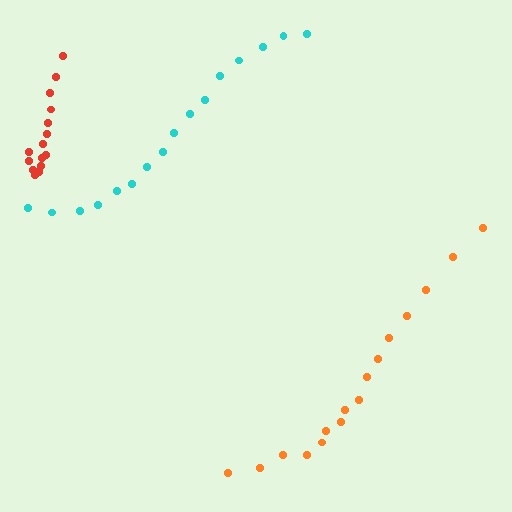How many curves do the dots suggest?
There are 3 distinct paths.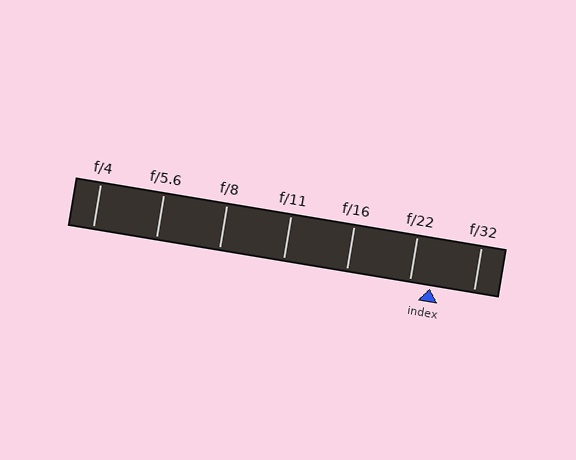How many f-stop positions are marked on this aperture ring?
There are 7 f-stop positions marked.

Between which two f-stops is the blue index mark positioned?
The index mark is between f/22 and f/32.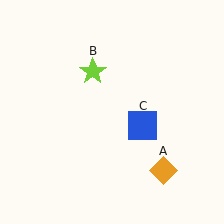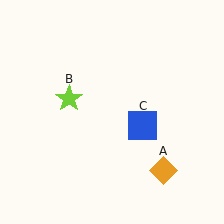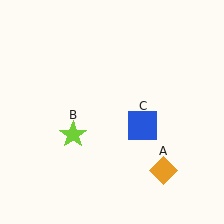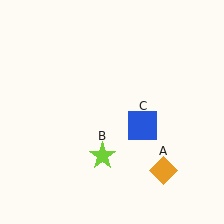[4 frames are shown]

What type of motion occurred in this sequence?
The lime star (object B) rotated counterclockwise around the center of the scene.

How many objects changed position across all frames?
1 object changed position: lime star (object B).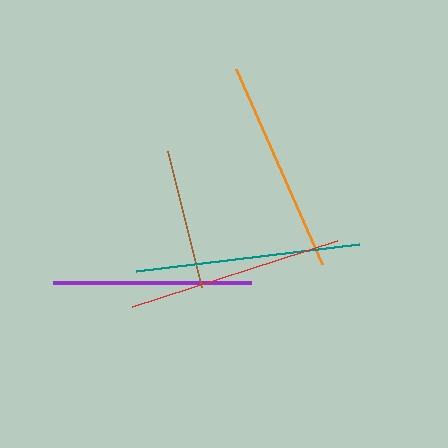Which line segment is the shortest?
The brown line is the shortest at approximately 140 pixels.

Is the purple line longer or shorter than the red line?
The red line is longer than the purple line.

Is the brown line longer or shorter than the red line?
The red line is longer than the brown line.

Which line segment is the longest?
The teal line is the longest at approximately 224 pixels.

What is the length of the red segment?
The red segment is approximately 215 pixels long.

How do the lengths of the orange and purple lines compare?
The orange and purple lines are approximately the same length.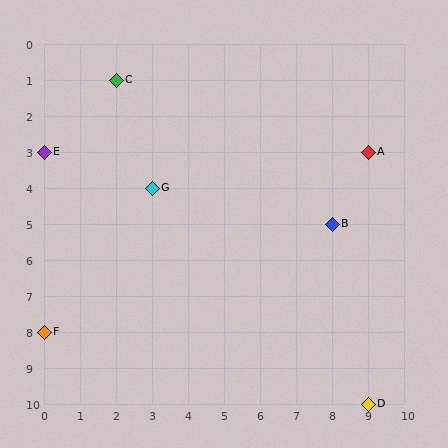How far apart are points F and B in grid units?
Points F and B are 8 columns and 3 rows apart (about 8.5 grid units diagonally).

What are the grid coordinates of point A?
Point A is at grid coordinates (9, 3).